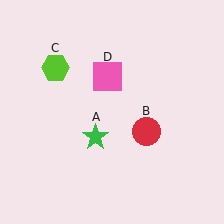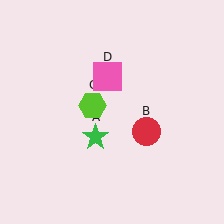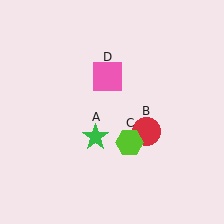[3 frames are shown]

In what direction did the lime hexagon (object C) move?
The lime hexagon (object C) moved down and to the right.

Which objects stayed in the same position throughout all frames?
Green star (object A) and red circle (object B) and pink square (object D) remained stationary.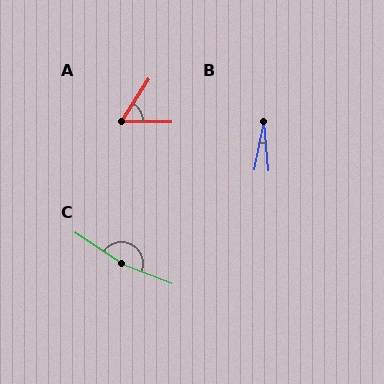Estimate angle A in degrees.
Approximately 57 degrees.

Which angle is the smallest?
B, at approximately 17 degrees.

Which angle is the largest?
C, at approximately 168 degrees.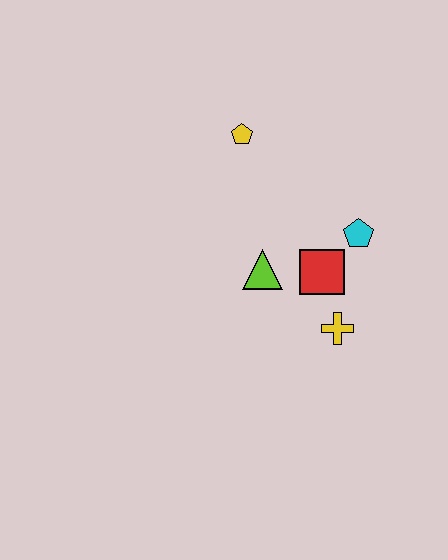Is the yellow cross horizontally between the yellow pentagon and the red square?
No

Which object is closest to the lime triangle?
The red square is closest to the lime triangle.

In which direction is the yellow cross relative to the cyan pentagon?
The yellow cross is below the cyan pentagon.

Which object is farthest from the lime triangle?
The yellow pentagon is farthest from the lime triangle.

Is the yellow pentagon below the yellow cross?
No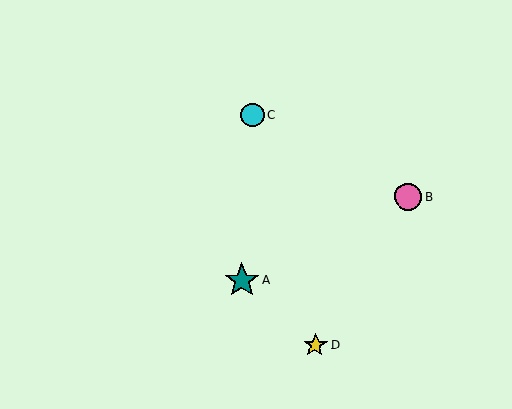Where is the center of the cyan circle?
The center of the cyan circle is at (252, 115).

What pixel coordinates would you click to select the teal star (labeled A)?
Click at (242, 280) to select the teal star A.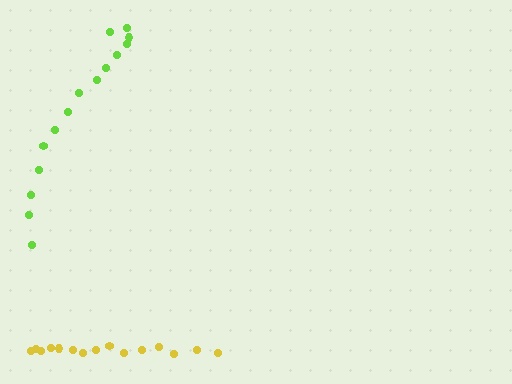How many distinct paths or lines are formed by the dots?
There are 2 distinct paths.